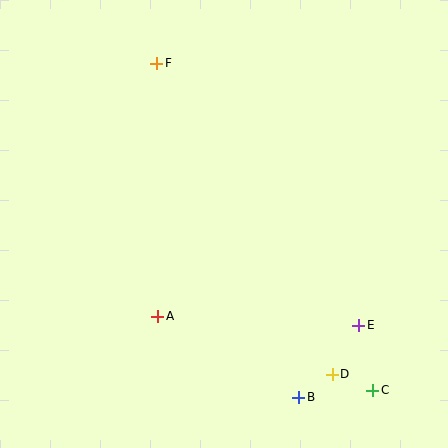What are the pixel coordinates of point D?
Point D is at (332, 374).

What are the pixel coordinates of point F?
Point F is at (157, 63).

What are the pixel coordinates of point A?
Point A is at (158, 316).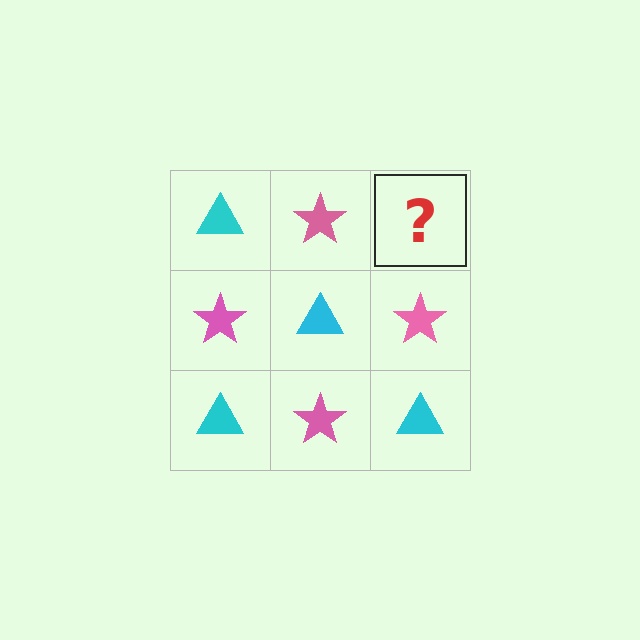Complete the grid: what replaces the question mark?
The question mark should be replaced with a cyan triangle.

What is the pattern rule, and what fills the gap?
The rule is that it alternates cyan triangle and pink star in a checkerboard pattern. The gap should be filled with a cyan triangle.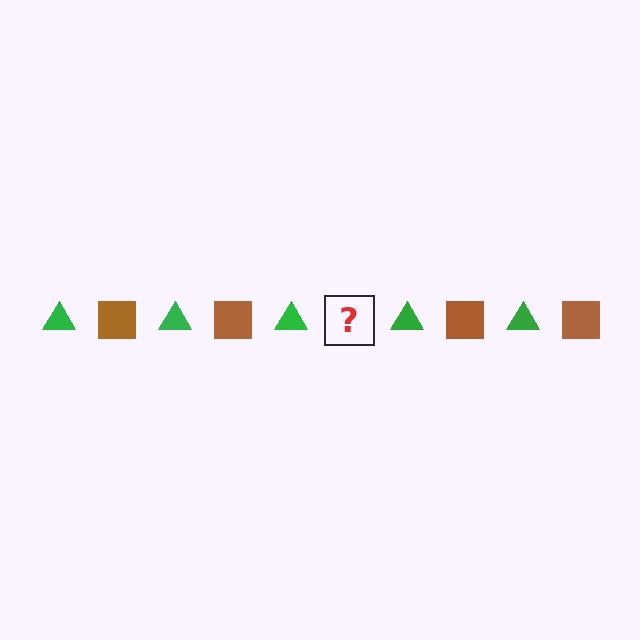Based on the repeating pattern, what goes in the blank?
The blank should be a brown square.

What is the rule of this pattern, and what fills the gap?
The rule is that the pattern alternates between green triangle and brown square. The gap should be filled with a brown square.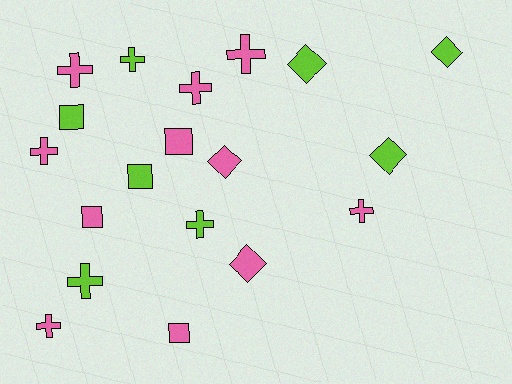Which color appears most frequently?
Pink, with 11 objects.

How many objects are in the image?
There are 19 objects.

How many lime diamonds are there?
There are 3 lime diamonds.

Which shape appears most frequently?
Cross, with 9 objects.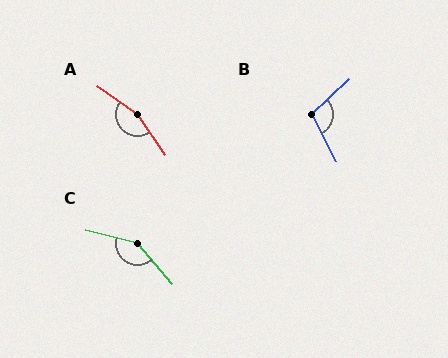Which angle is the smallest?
B, at approximately 106 degrees.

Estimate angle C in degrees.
Approximately 145 degrees.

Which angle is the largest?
A, at approximately 160 degrees.